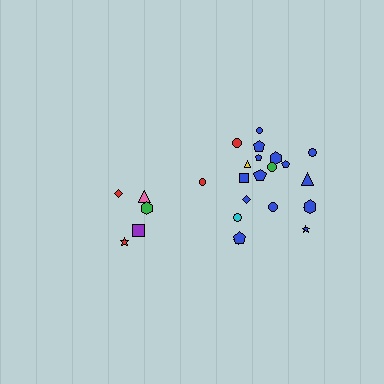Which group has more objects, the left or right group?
The right group.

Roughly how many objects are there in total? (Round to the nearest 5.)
Roughly 25 objects in total.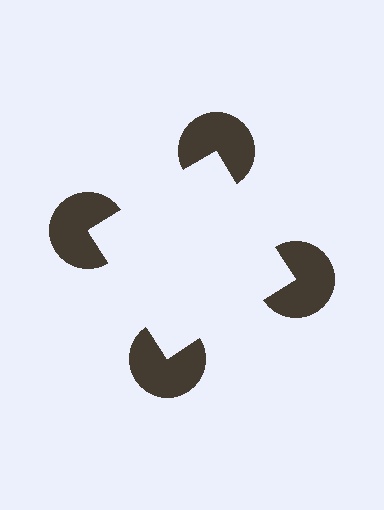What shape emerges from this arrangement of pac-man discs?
An illusory square — its edges are inferred from the aligned wedge cuts in the pac-man discs, not physically drawn.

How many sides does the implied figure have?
4 sides.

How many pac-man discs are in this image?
There are 4 — one at each vertex of the illusory square.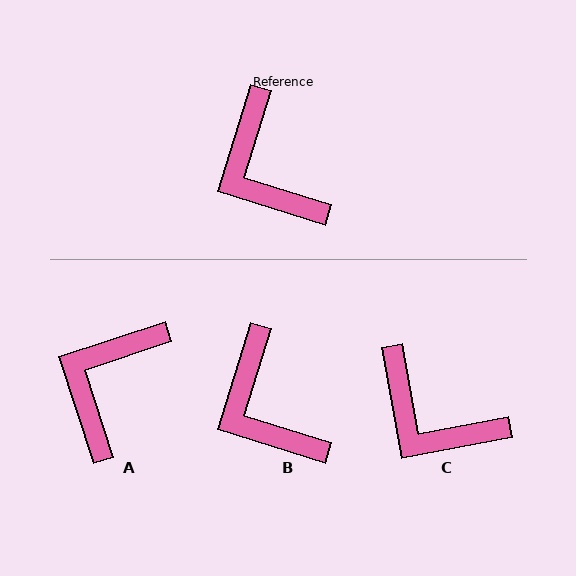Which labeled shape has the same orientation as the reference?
B.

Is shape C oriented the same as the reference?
No, it is off by about 28 degrees.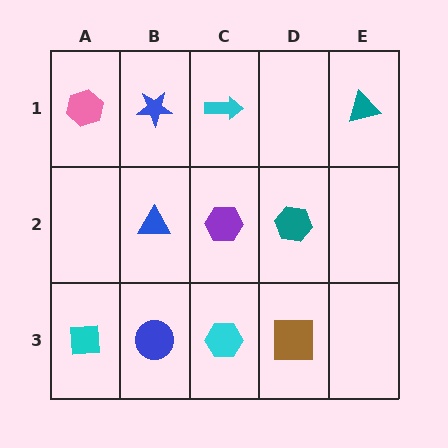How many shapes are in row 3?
4 shapes.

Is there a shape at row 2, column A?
No, that cell is empty.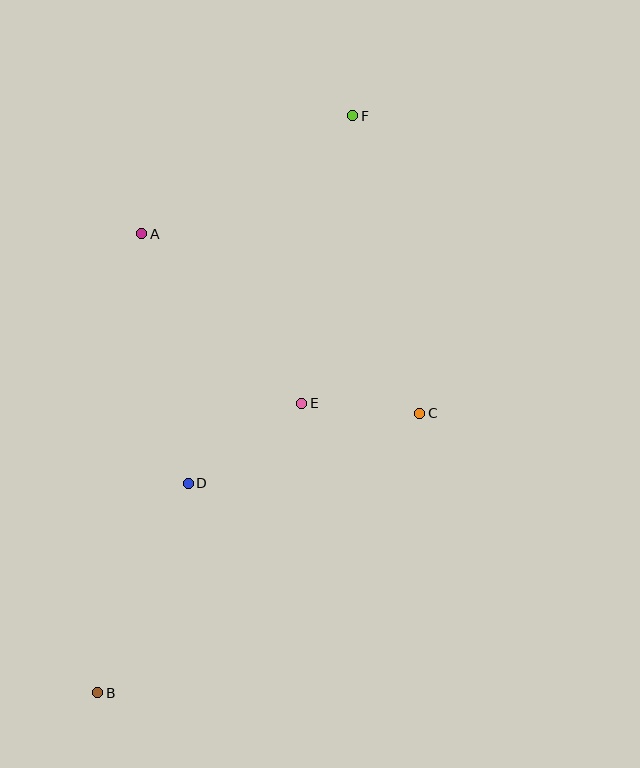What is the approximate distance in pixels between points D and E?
The distance between D and E is approximately 139 pixels.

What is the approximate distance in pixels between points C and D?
The distance between C and D is approximately 242 pixels.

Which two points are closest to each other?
Points C and E are closest to each other.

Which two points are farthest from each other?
Points B and F are farthest from each other.